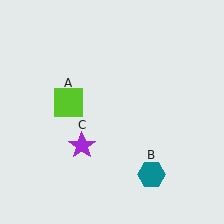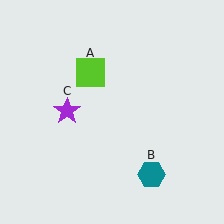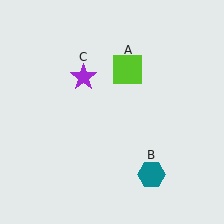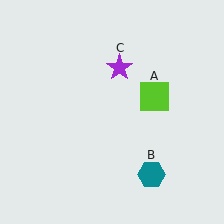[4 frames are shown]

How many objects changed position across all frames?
2 objects changed position: lime square (object A), purple star (object C).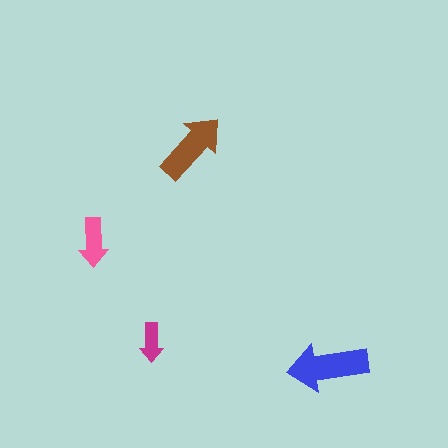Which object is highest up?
The brown arrow is topmost.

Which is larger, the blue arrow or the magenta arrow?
The blue one.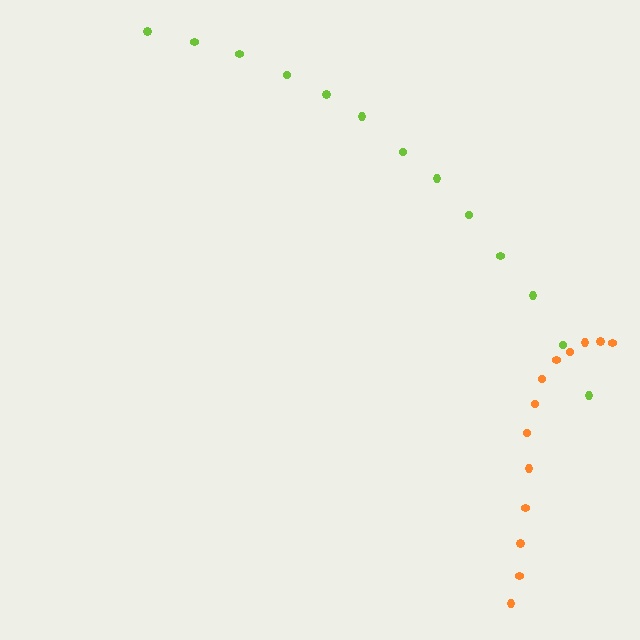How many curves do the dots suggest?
There are 2 distinct paths.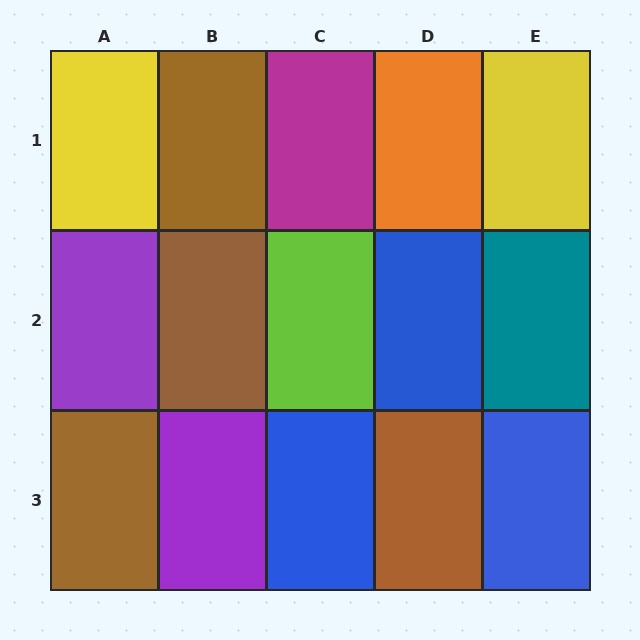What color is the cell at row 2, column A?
Purple.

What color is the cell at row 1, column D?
Orange.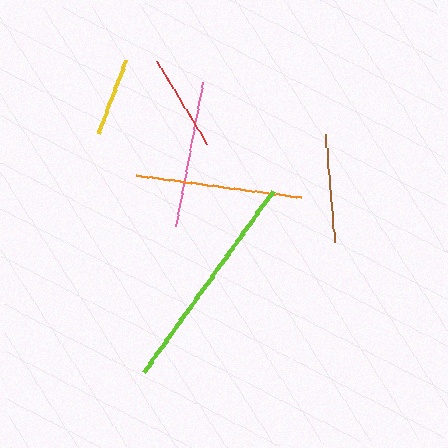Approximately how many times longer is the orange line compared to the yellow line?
The orange line is approximately 2.1 times the length of the yellow line.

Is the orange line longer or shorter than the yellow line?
The orange line is longer than the yellow line.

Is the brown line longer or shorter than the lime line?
The lime line is longer than the brown line.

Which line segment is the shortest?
The yellow line is the shortest at approximately 79 pixels.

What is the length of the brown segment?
The brown segment is approximately 108 pixels long.